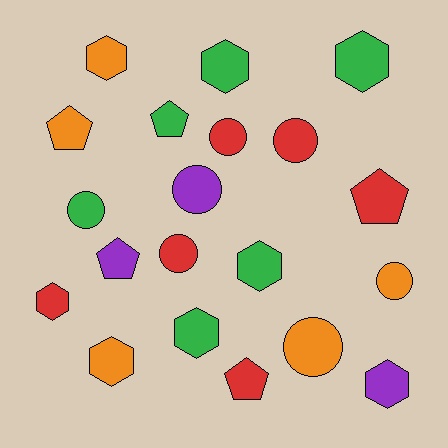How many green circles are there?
There is 1 green circle.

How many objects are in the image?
There are 20 objects.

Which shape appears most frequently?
Hexagon, with 8 objects.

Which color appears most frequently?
Red, with 6 objects.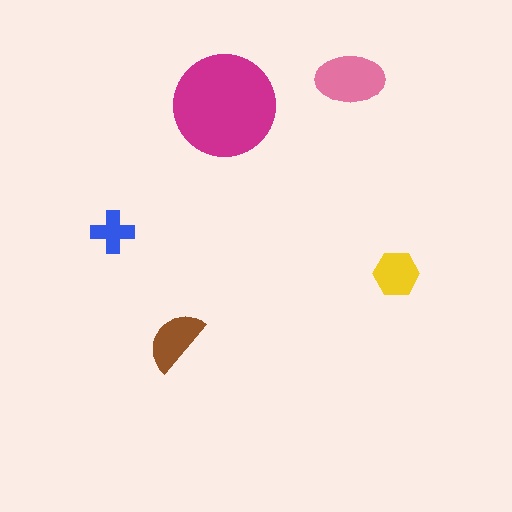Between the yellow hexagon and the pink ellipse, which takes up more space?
The pink ellipse.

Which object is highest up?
The pink ellipse is topmost.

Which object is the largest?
The magenta circle.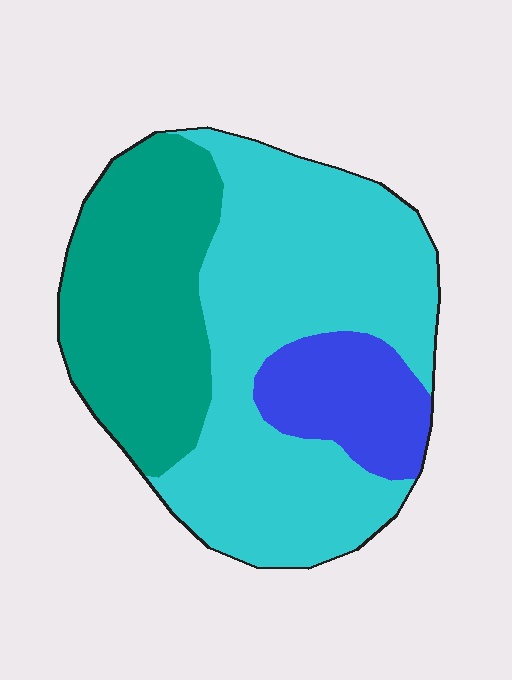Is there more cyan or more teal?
Cyan.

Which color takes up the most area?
Cyan, at roughly 55%.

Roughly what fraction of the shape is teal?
Teal covers 32% of the shape.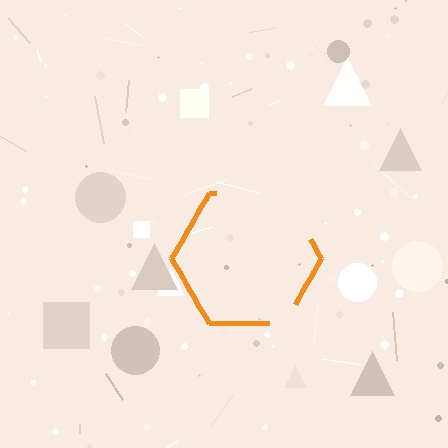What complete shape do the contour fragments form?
The contour fragments form a hexagon.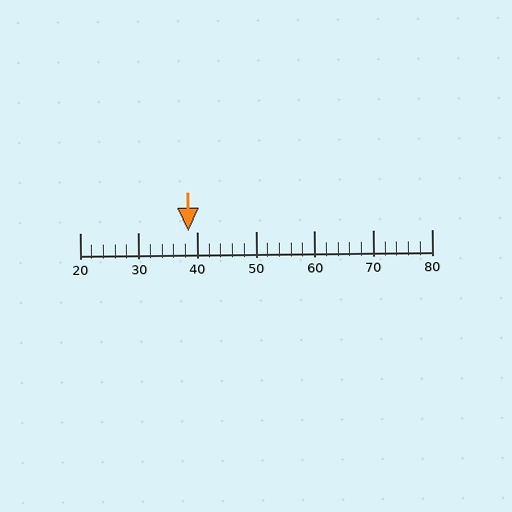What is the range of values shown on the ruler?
The ruler shows values from 20 to 80.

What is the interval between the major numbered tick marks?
The major tick marks are spaced 10 units apart.